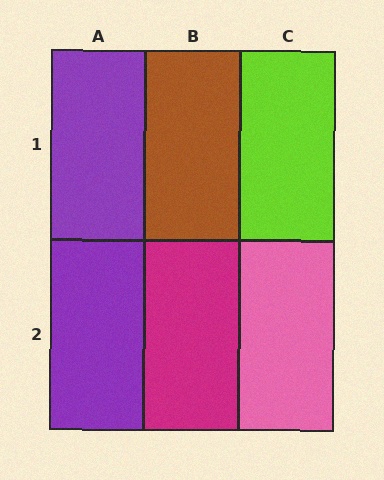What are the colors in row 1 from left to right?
Purple, brown, lime.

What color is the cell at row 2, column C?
Pink.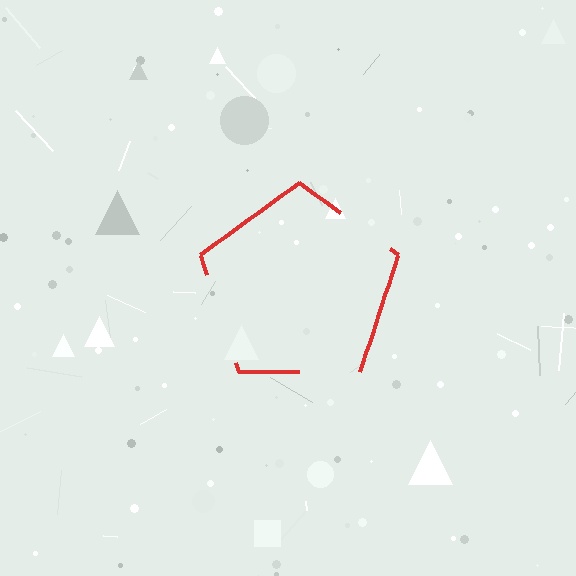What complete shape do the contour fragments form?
The contour fragments form a pentagon.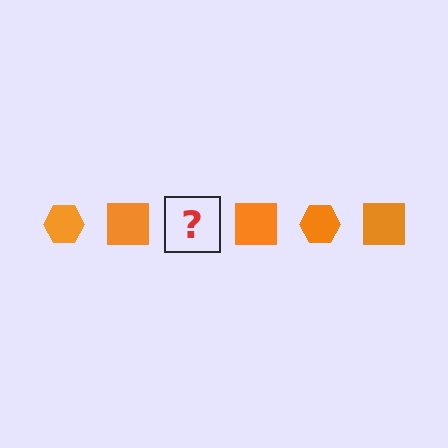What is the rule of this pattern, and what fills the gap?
The rule is that the pattern cycles through hexagon, square shapes in orange. The gap should be filled with an orange hexagon.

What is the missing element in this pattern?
The missing element is an orange hexagon.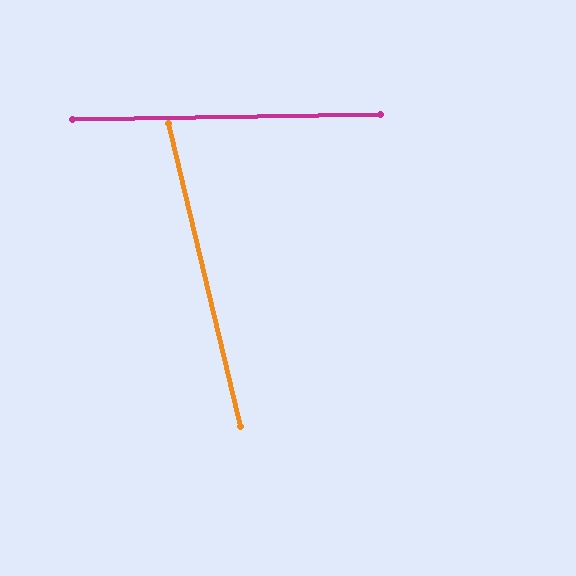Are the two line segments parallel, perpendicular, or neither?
Neither parallel nor perpendicular — they differ by about 77°.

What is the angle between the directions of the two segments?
Approximately 77 degrees.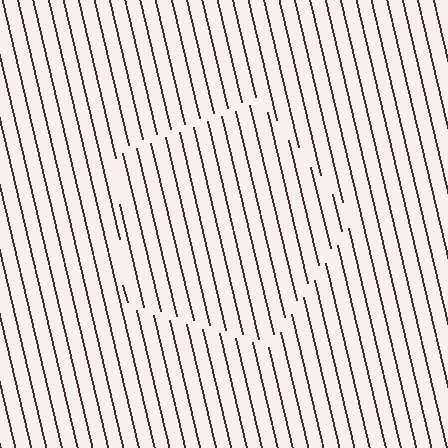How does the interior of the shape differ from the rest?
The interior of the shape contains the same grating, shifted by half a period — the contour is defined by the phase discontinuity where line-ends from the inner and outer gratings abut.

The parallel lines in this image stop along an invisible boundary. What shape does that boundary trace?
An illusory pentagon. The interior of the shape contains the same grating, shifted by half a period — the contour is defined by the phase discontinuity where line-ends from the inner and outer gratings abut.